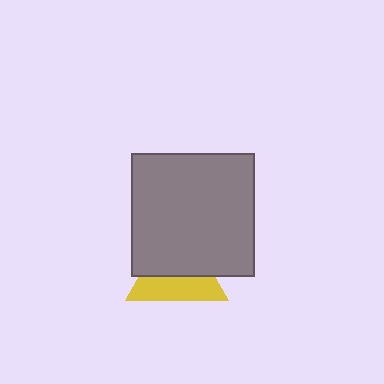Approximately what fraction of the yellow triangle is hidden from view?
Roughly 54% of the yellow triangle is hidden behind the gray square.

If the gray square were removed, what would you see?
You would see the complete yellow triangle.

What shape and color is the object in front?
The object in front is a gray square.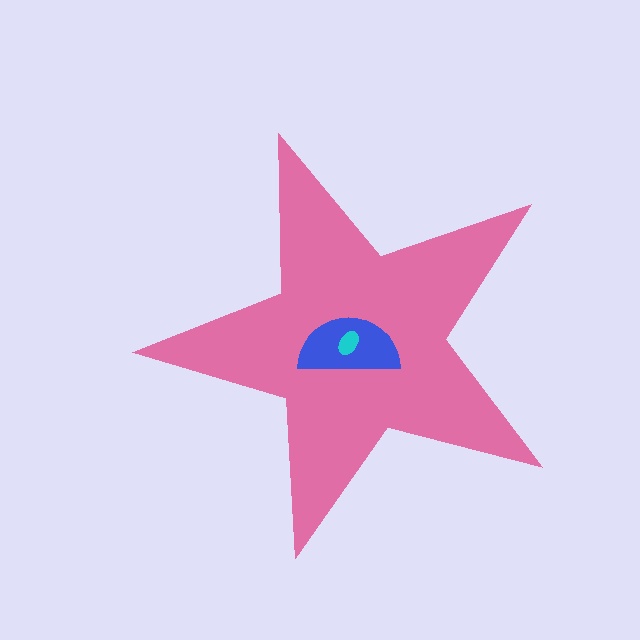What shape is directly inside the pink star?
The blue semicircle.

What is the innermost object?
The cyan ellipse.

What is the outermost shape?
The pink star.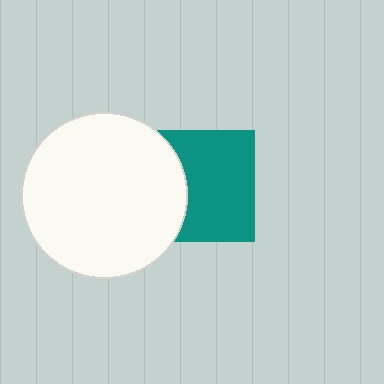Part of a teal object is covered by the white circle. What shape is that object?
It is a square.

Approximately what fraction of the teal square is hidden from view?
Roughly 33% of the teal square is hidden behind the white circle.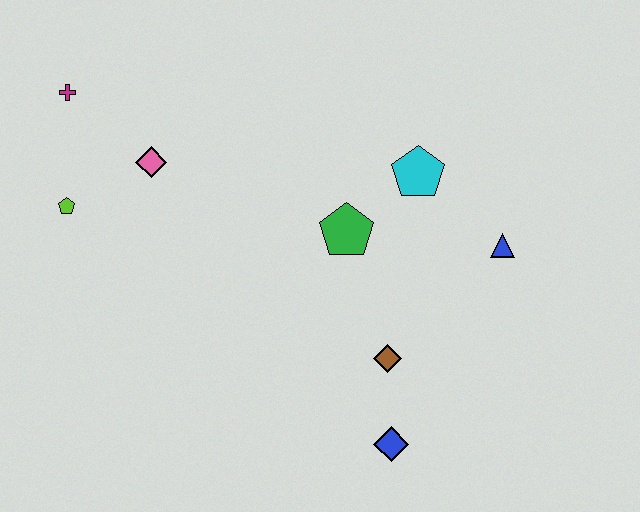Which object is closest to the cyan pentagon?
The green pentagon is closest to the cyan pentagon.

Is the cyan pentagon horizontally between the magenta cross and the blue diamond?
No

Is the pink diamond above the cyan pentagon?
Yes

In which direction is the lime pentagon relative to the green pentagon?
The lime pentagon is to the left of the green pentagon.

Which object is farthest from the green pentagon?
The magenta cross is farthest from the green pentagon.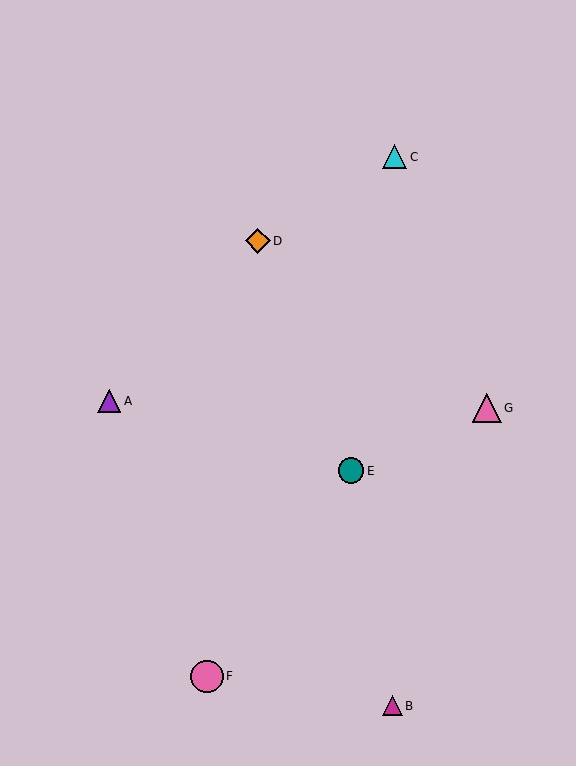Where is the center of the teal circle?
The center of the teal circle is at (351, 471).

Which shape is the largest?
The pink circle (labeled F) is the largest.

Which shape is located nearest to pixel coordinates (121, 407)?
The purple triangle (labeled A) at (109, 401) is nearest to that location.